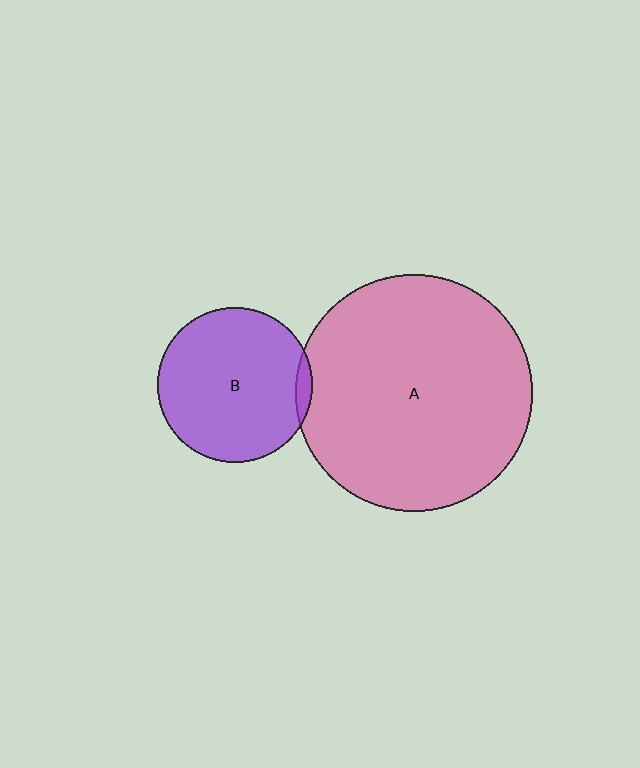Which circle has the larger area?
Circle A (pink).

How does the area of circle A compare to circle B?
Approximately 2.3 times.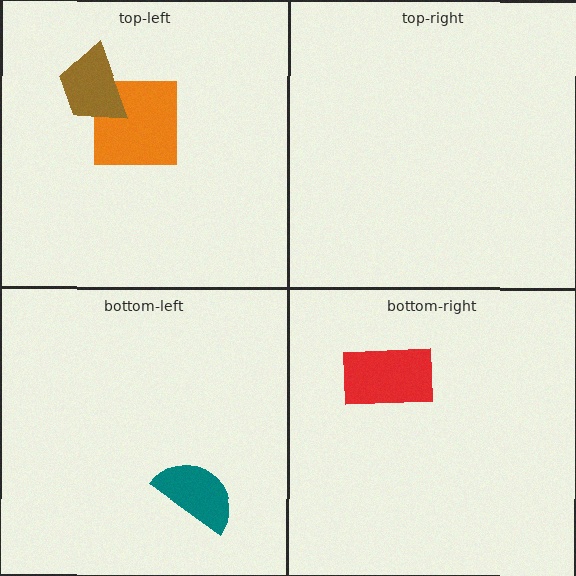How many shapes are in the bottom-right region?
1.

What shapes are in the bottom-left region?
The teal semicircle.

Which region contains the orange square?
The top-left region.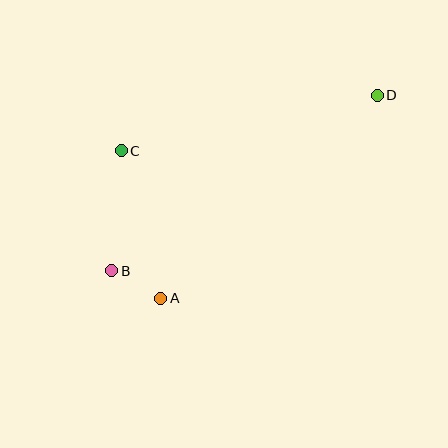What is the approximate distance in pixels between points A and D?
The distance between A and D is approximately 297 pixels.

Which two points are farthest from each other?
Points B and D are farthest from each other.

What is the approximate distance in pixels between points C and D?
The distance between C and D is approximately 262 pixels.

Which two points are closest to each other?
Points A and B are closest to each other.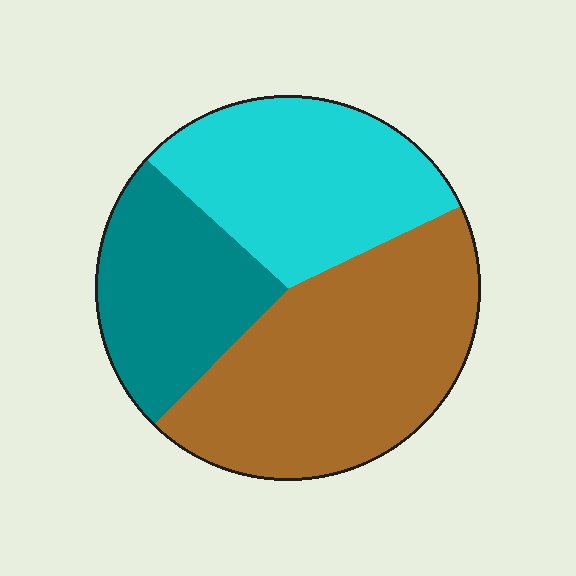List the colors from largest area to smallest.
From largest to smallest: brown, cyan, teal.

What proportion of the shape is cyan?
Cyan takes up between a quarter and a half of the shape.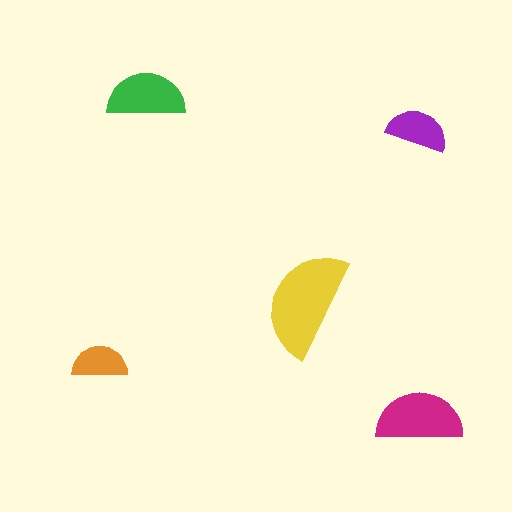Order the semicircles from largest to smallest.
the yellow one, the magenta one, the green one, the purple one, the orange one.